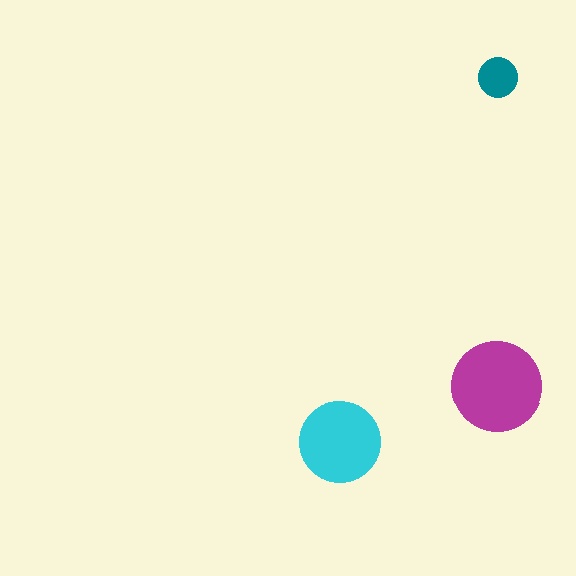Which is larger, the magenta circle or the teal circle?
The magenta one.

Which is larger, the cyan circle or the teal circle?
The cyan one.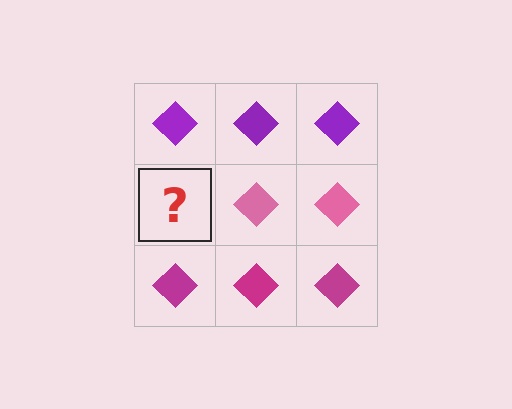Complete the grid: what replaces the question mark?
The question mark should be replaced with a pink diamond.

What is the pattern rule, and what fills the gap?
The rule is that each row has a consistent color. The gap should be filled with a pink diamond.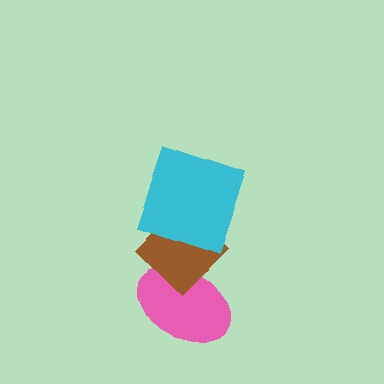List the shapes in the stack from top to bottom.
From top to bottom: the cyan square, the brown diamond, the pink ellipse.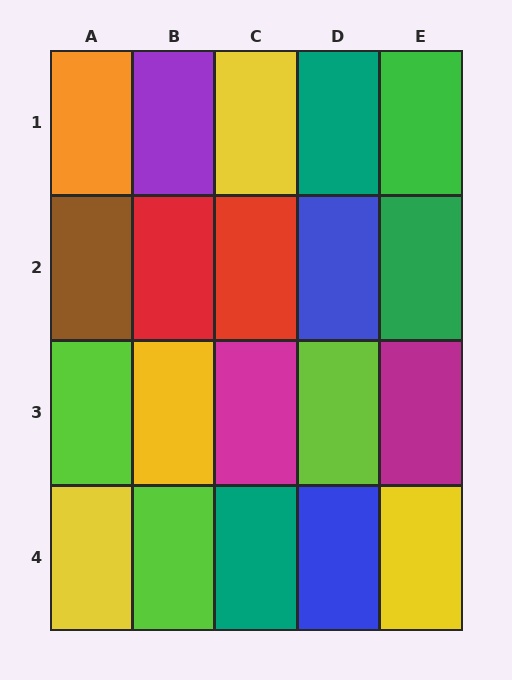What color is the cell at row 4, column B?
Lime.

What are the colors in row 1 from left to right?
Orange, purple, yellow, teal, green.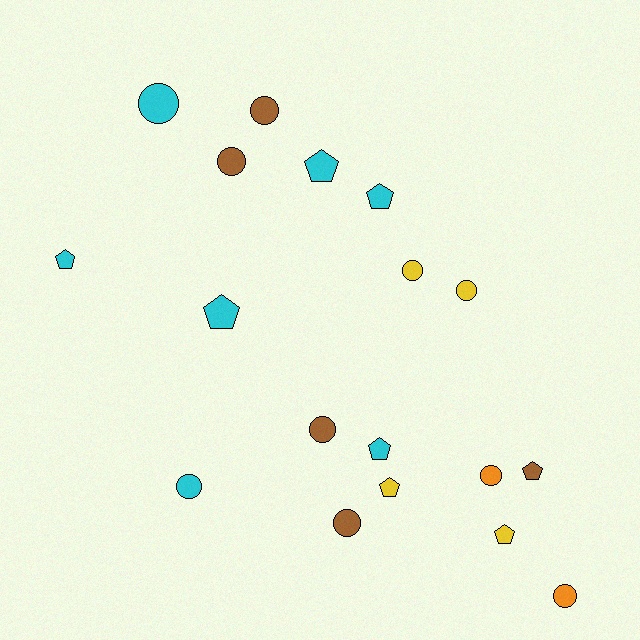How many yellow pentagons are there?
There are 2 yellow pentagons.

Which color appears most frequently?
Cyan, with 7 objects.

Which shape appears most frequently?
Circle, with 10 objects.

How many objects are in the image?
There are 18 objects.